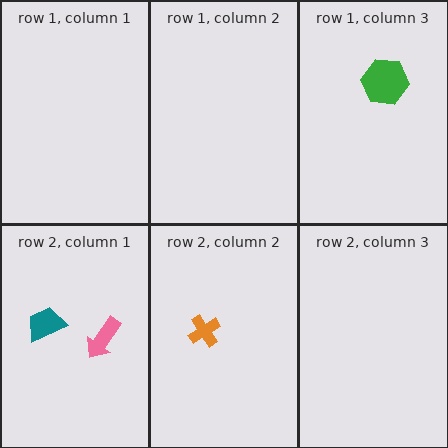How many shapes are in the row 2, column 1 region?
2.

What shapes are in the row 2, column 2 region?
The orange cross.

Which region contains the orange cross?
The row 2, column 2 region.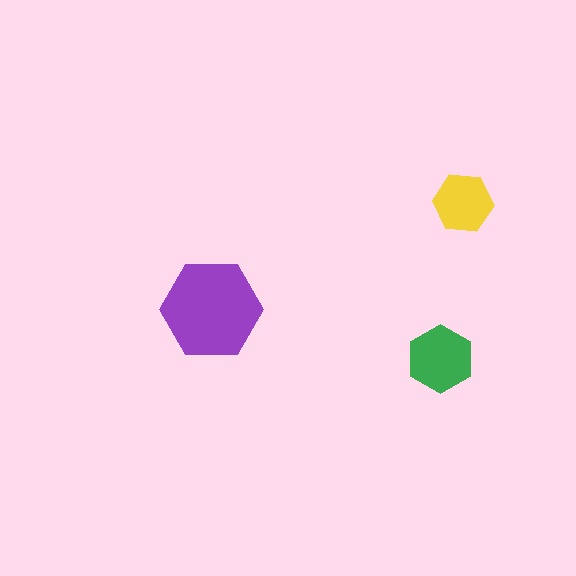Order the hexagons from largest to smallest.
the purple one, the green one, the yellow one.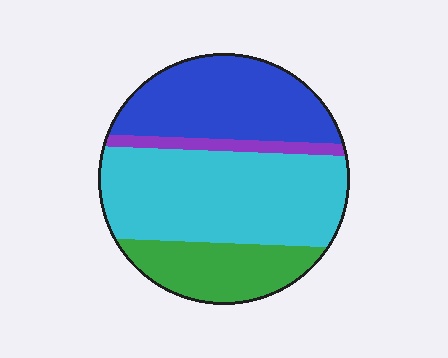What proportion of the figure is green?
Green takes up about one fifth (1/5) of the figure.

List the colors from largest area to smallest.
From largest to smallest: cyan, blue, green, purple.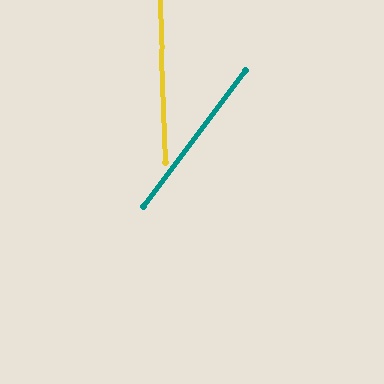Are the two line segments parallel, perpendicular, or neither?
Neither parallel nor perpendicular — they differ by about 39°.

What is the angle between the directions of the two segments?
Approximately 39 degrees.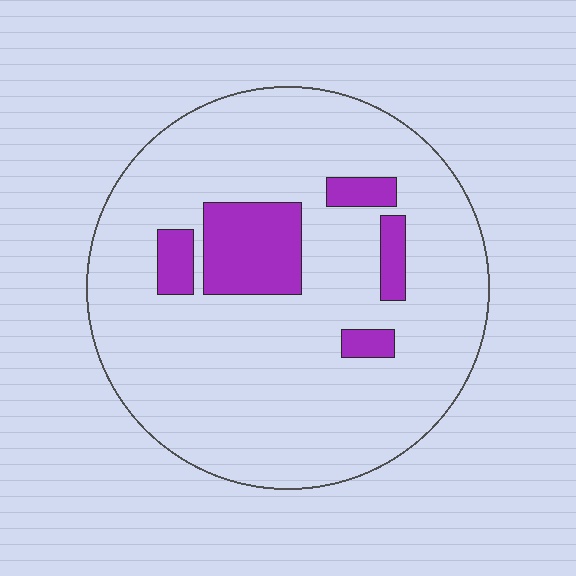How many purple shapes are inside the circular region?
5.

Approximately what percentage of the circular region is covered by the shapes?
Approximately 15%.